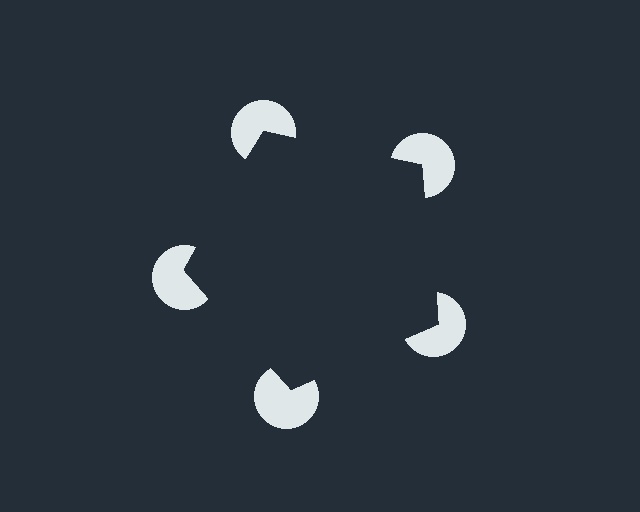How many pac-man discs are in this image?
There are 5 — one at each vertex of the illusory pentagon.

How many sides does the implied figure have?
5 sides.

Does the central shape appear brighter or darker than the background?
It typically appears slightly darker than the background, even though no actual brightness change is drawn.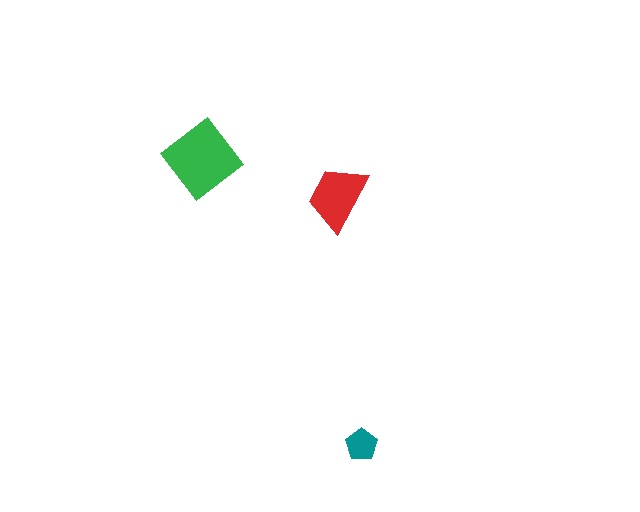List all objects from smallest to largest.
The teal pentagon, the red trapezoid, the green diamond.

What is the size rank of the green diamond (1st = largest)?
1st.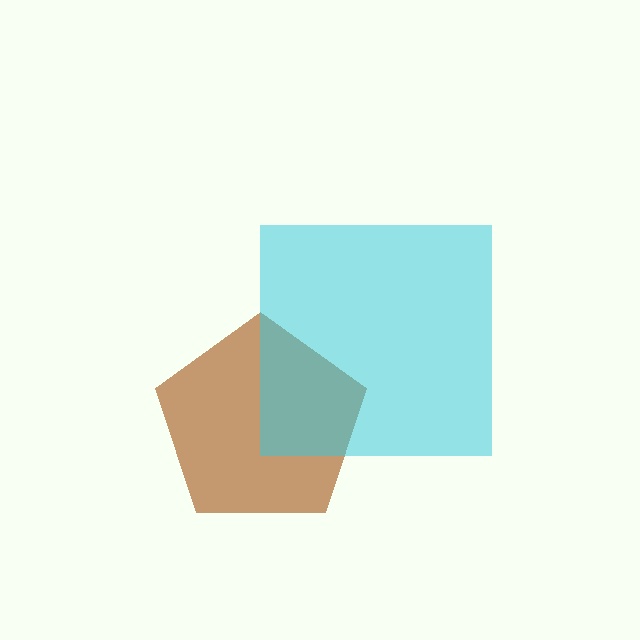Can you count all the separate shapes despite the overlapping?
Yes, there are 2 separate shapes.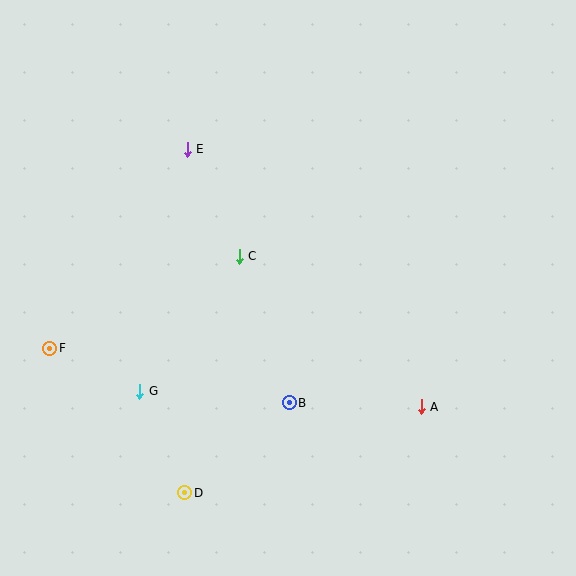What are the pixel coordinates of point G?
Point G is at (140, 391).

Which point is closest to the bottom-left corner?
Point D is closest to the bottom-left corner.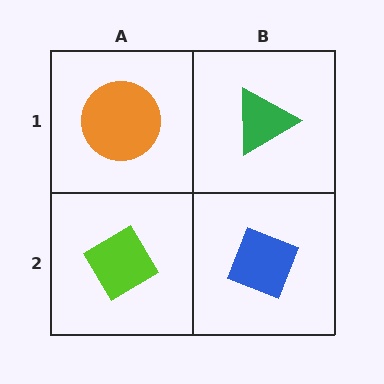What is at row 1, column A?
An orange circle.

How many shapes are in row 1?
2 shapes.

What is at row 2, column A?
A lime diamond.